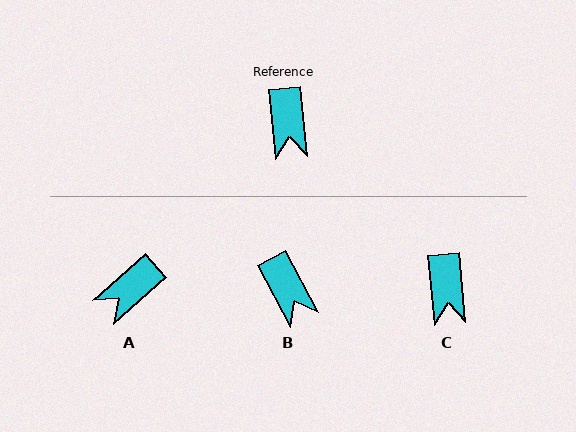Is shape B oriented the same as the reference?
No, it is off by about 22 degrees.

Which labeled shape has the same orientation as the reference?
C.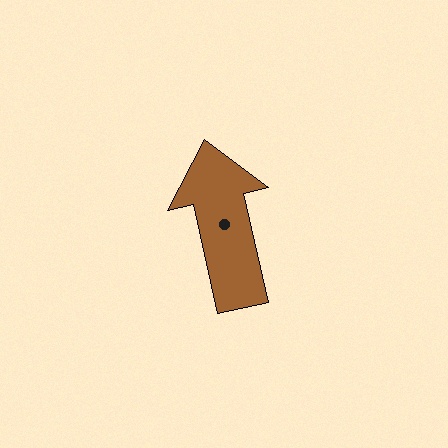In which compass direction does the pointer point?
North.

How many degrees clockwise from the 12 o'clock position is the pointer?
Approximately 347 degrees.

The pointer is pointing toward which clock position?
Roughly 12 o'clock.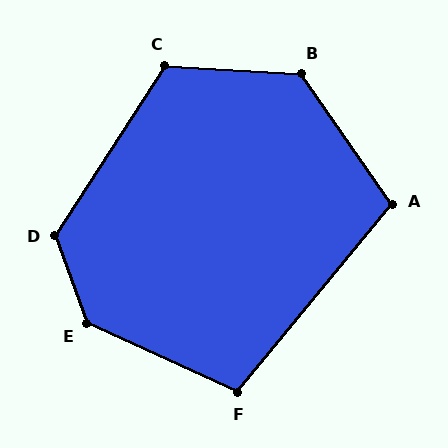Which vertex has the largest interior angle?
E, at approximately 135 degrees.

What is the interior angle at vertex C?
Approximately 119 degrees (obtuse).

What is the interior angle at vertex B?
Approximately 128 degrees (obtuse).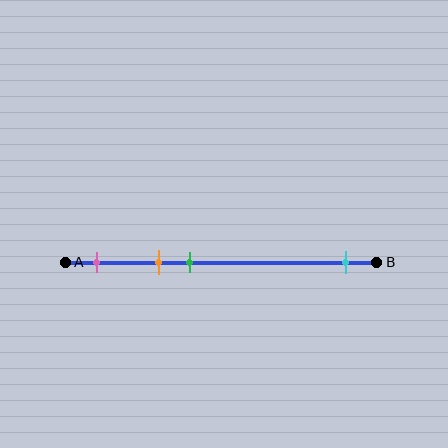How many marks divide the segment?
There are 4 marks dividing the segment.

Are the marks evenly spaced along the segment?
No, the marks are not evenly spaced.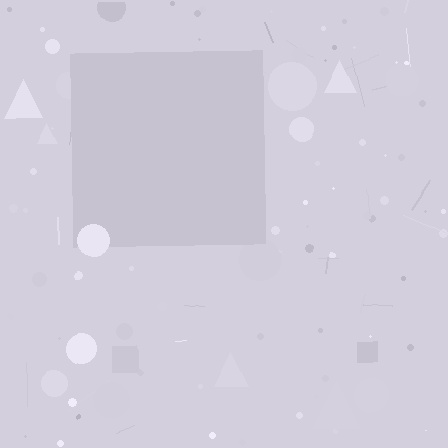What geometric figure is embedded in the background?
A square is embedded in the background.